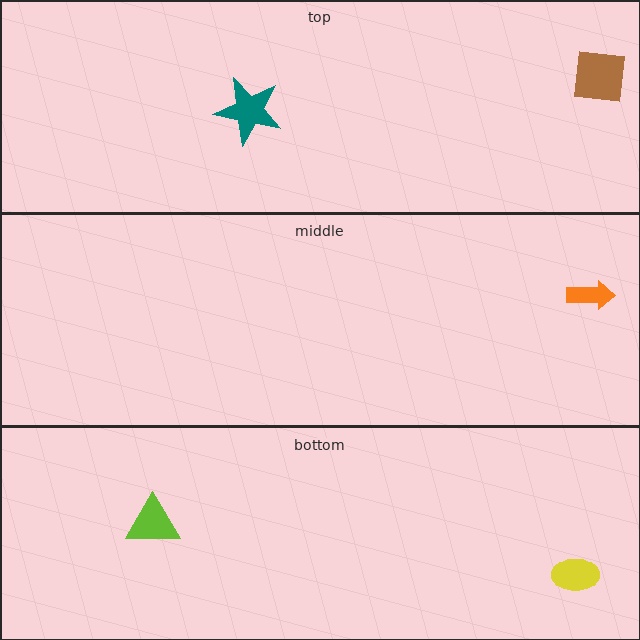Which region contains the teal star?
The top region.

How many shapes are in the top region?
2.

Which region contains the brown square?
The top region.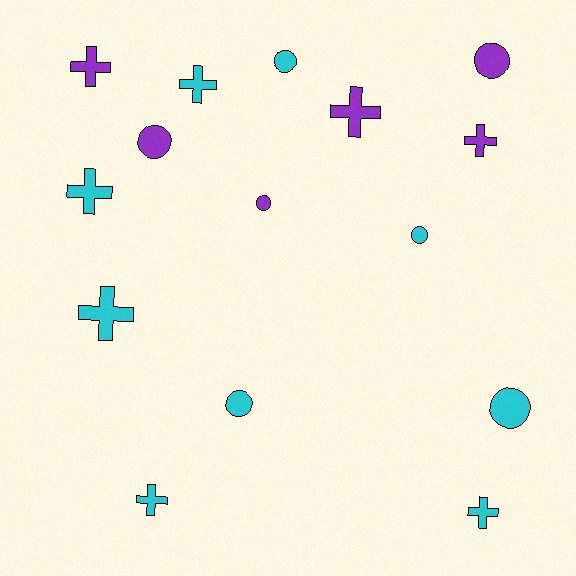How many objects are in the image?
There are 15 objects.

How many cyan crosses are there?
There are 5 cyan crosses.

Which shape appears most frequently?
Cross, with 8 objects.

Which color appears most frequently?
Cyan, with 9 objects.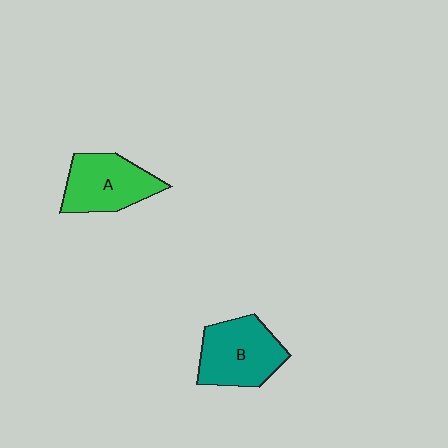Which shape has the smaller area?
Shape A (green).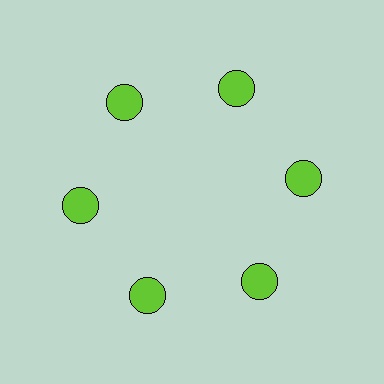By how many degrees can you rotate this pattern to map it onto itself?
The pattern maps onto itself every 60 degrees of rotation.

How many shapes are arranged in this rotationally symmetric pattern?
There are 6 shapes, arranged in 6 groups of 1.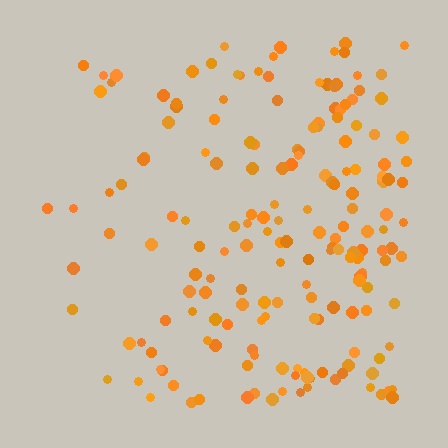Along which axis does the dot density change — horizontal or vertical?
Horizontal.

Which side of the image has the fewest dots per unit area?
The left.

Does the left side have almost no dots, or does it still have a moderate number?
Still a moderate number, just noticeably fewer than the right.